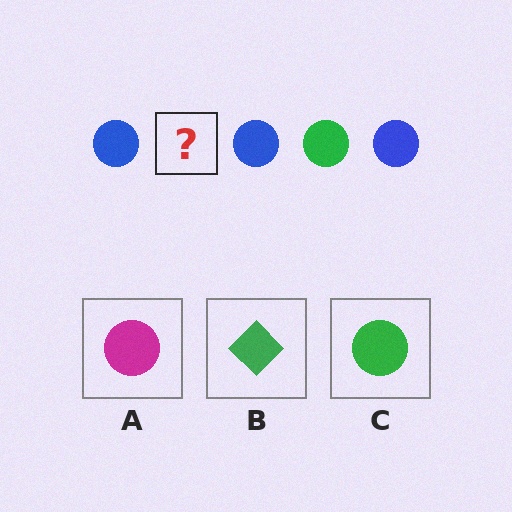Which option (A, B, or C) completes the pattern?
C.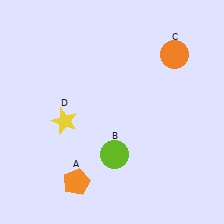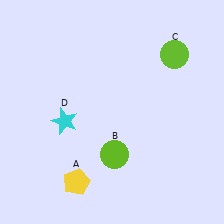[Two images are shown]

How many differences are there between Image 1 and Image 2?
There are 3 differences between the two images.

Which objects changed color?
A changed from orange to yellow. C changed from orange to lime. D changed from yellow to cyan.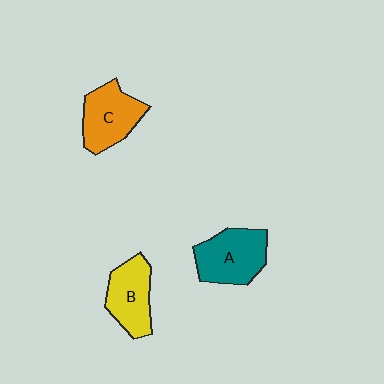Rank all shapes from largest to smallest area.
From largest to smallest: A (teal), C (orange), B (yellow).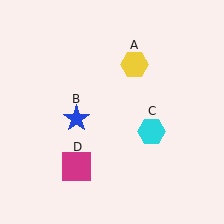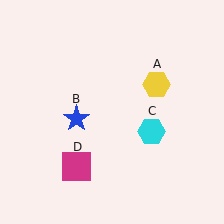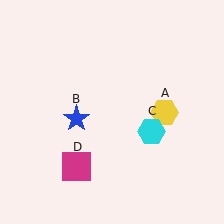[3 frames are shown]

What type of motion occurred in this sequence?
The yellow hexagon (object A) rotated clockwise around the center of the scene.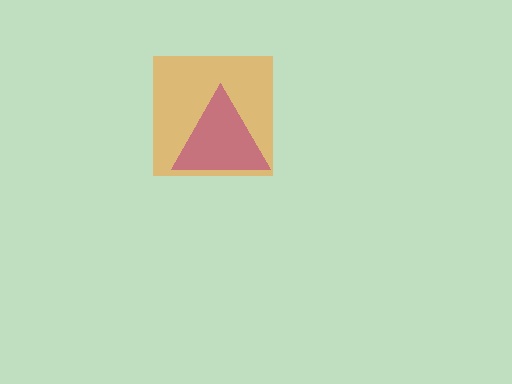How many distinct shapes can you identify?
There are 2 distinct shapes: a purple triangle, an orange square.